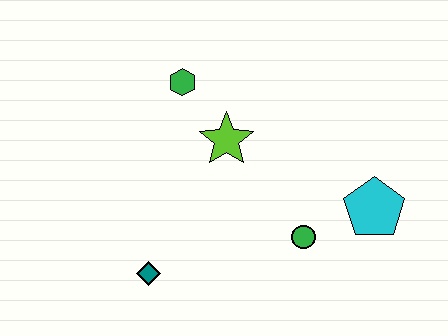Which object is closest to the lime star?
The green hexagon is closest to the lime star.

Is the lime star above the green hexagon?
No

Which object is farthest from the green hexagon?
The cyan pentagon is farthest from the green hexagon.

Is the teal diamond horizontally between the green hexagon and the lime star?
No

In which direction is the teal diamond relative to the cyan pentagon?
The teal diamond is to the left of the cyan pentagon.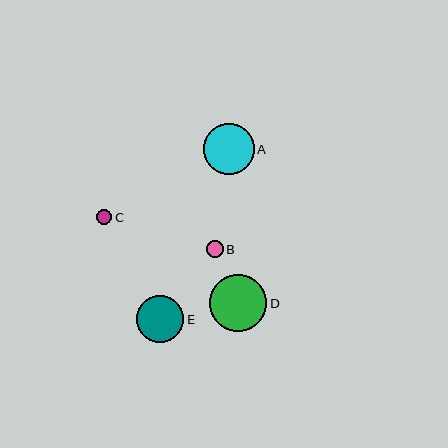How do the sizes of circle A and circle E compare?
Circle A and circle E are approximately the same size.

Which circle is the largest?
Circle D is the largest with a size of approximately 57 pixels.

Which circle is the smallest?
Circle C is the smallest with a size of approximately 15 pixels.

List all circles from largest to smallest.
From largest to smallest: D, A, E, B, C.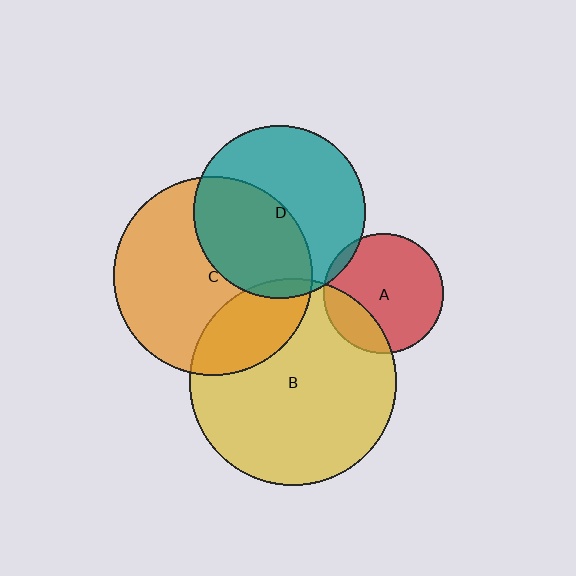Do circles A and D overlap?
Yes.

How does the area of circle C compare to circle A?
Approximately 2.7 times.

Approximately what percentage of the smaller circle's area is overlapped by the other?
Approximately 5%.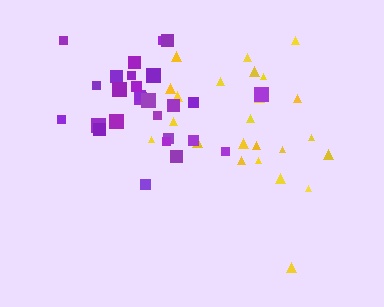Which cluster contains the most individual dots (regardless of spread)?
Purple (27).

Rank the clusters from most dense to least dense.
purple, yellow.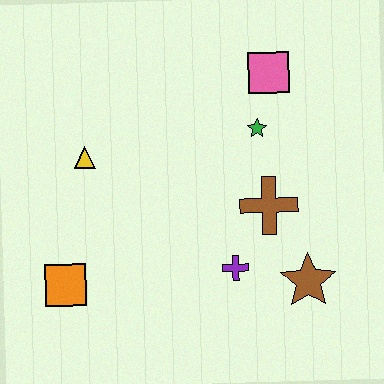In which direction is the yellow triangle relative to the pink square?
The yellow triangle is to the left of the pink square.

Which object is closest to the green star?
The pink square is closest to the green star.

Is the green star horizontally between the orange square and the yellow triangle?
No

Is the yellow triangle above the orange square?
Yes